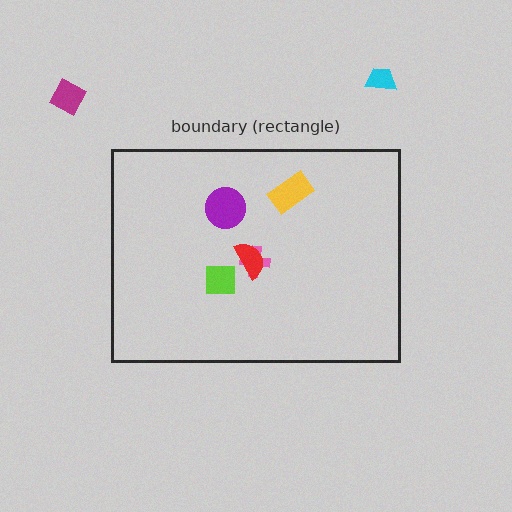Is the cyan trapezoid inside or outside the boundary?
Outside.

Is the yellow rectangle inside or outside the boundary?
Inside.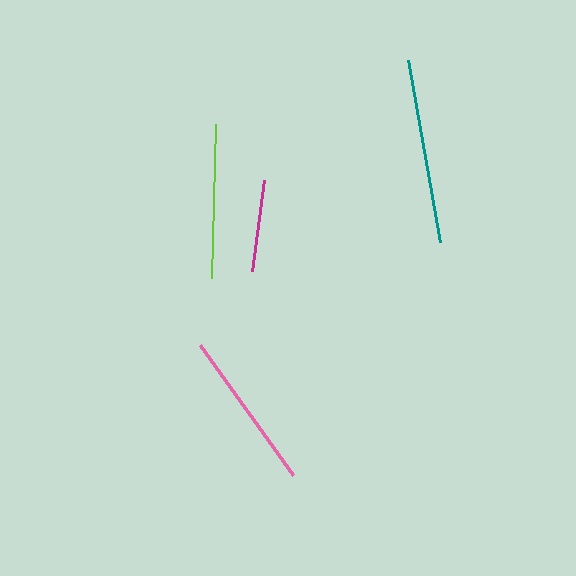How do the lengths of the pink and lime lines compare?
The pink and lime lines are approximately the same length.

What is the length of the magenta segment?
The magenta segment is approximately 91 pixels long.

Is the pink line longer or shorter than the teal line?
The teal line is longer than the pink line.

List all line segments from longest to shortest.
From longest to shortest: teal, pink, lime, magenta.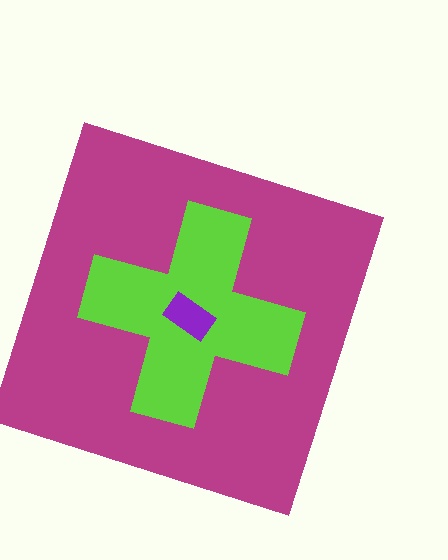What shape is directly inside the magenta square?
The lime cross.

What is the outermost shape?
The magenta square.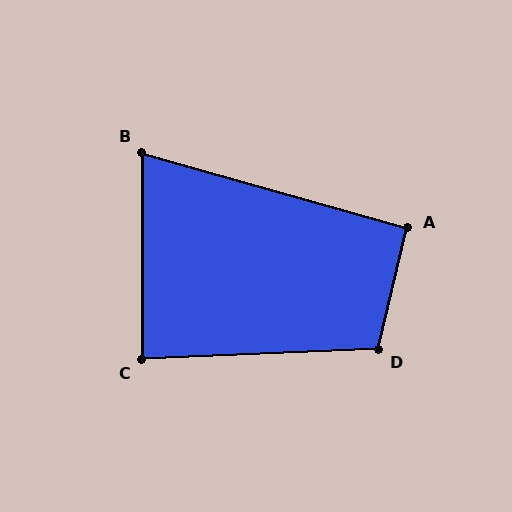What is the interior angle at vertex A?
Approximately 92 degrees (approximately right).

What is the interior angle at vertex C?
Approximately 88 degrees (approximately right).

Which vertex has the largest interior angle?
D, at approximately 106 degrees.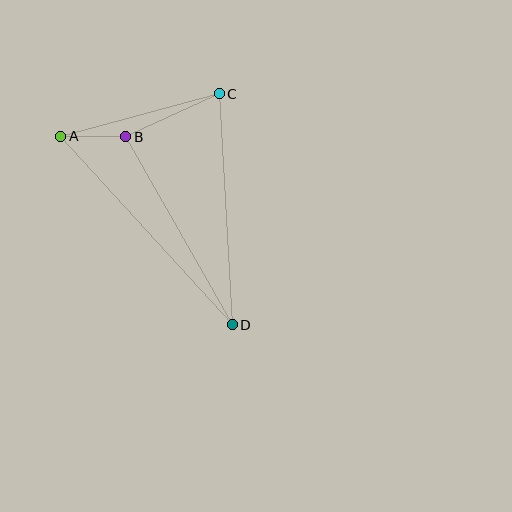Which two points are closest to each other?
Points A and B are closest to each other.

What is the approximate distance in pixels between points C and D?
The distance between C and D is approximately 232 pixels.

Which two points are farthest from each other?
Points A and D are farthest from each other.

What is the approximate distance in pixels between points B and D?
The distance between B and D is approximately 216 pixels.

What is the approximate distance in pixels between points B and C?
The distance between B and C is approximately 103 pixels.